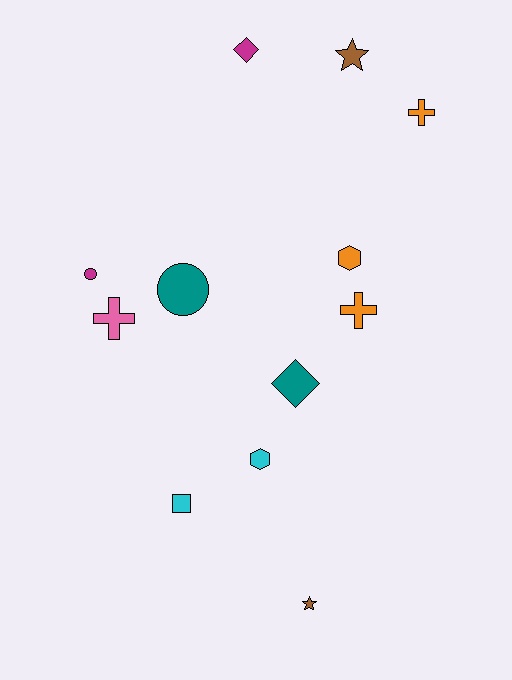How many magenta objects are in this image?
There are 2 magenta objects.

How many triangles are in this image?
There are no triangles.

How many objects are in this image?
There are 12 objects.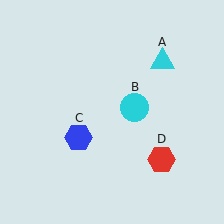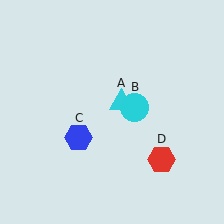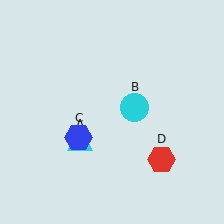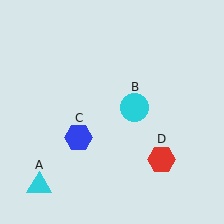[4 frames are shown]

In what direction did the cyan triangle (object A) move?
The cyan triangle (object A) moved down and to the left.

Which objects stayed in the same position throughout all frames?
Cyan circle (object B) and blue hexagon (object C) and red hexagon (object D) remained stationary.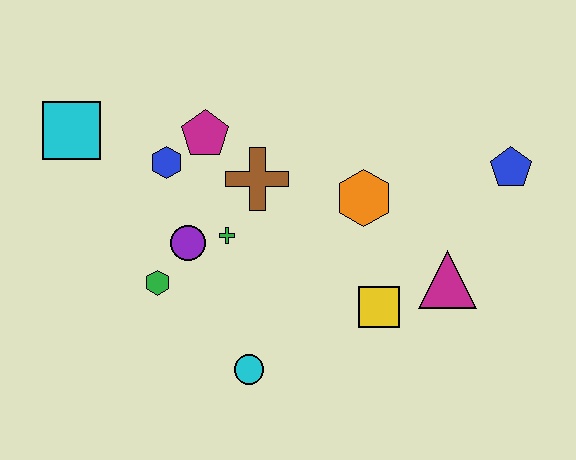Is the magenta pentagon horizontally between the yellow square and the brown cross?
No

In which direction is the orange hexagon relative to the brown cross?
The orange hexagon is to the right of the brown cross.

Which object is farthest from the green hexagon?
The blue pentagon is farthest from the green hexagon.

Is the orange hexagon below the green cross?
No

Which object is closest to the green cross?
The purple circle is closest to the green cross.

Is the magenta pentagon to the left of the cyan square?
No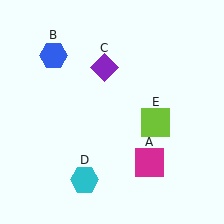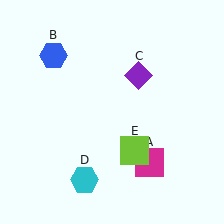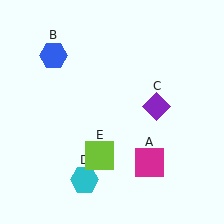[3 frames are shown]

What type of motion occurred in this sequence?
The purple diamond (object C), lime square (object E) rotated clockwise around the center of the scene.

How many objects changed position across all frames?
2 objects changed position: purple diamond (object C), lime square (object E).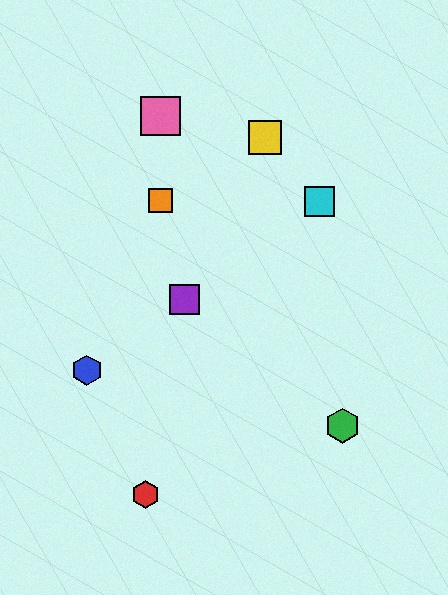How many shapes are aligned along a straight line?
3 shapes (the blue hexagon, the purple square, the cyan square) are aligned along a straight line.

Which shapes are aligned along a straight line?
The blue hexagon, the purple square, the cyan square are aligned along a straight line.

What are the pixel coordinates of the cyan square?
The cyan square is at (319, 202).